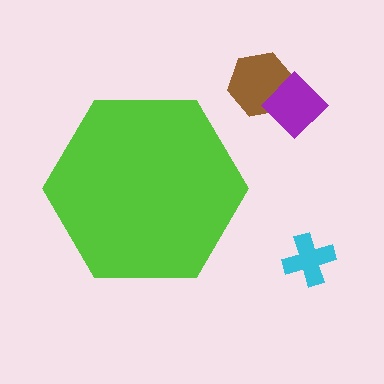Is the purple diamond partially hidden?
No, the purple diamond is fully visible.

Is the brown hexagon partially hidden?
No, the brown hexagon is fully visible.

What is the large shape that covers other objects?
A lime hexagon.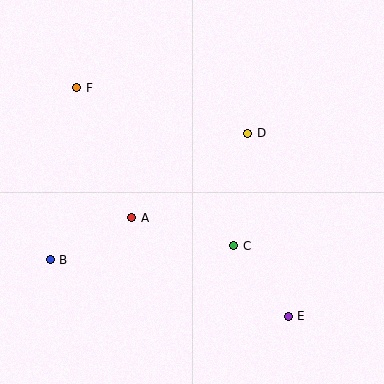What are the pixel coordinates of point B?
Point B is at (50, 260).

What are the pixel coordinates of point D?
Point D is at (248, 133).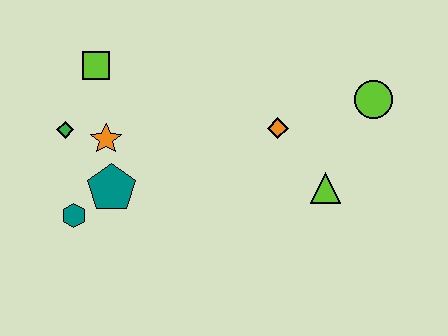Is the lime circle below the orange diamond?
No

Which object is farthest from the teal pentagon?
The lime circle is farthest from the teal pentagon.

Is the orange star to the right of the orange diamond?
No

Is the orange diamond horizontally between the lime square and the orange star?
No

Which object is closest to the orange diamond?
The lime triangle is closest to the orange diamond.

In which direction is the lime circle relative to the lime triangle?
The lime circle is above the lime triangle.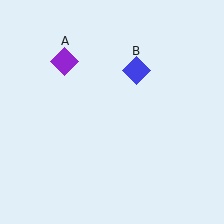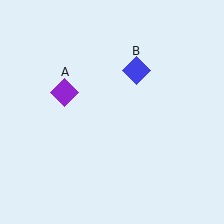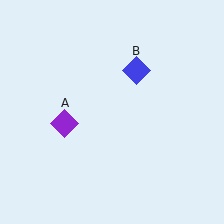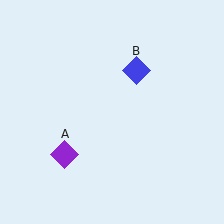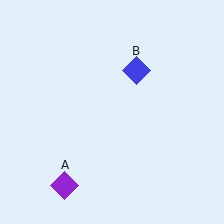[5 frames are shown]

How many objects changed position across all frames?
1 object changed position: purple diamond (object A).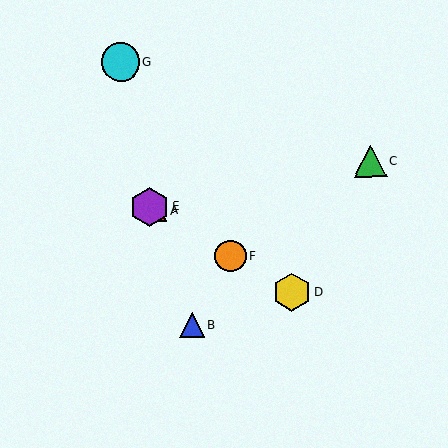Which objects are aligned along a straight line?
Objects A, D, E, F are aligned along a straight line.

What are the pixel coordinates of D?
Object D is at (291, 292).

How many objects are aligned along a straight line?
4 objects (A, D, E, F) are aligned along a straight line.